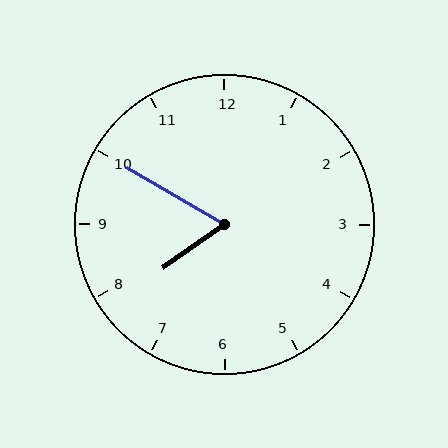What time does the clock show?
7:50.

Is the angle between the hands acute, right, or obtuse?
It is acute.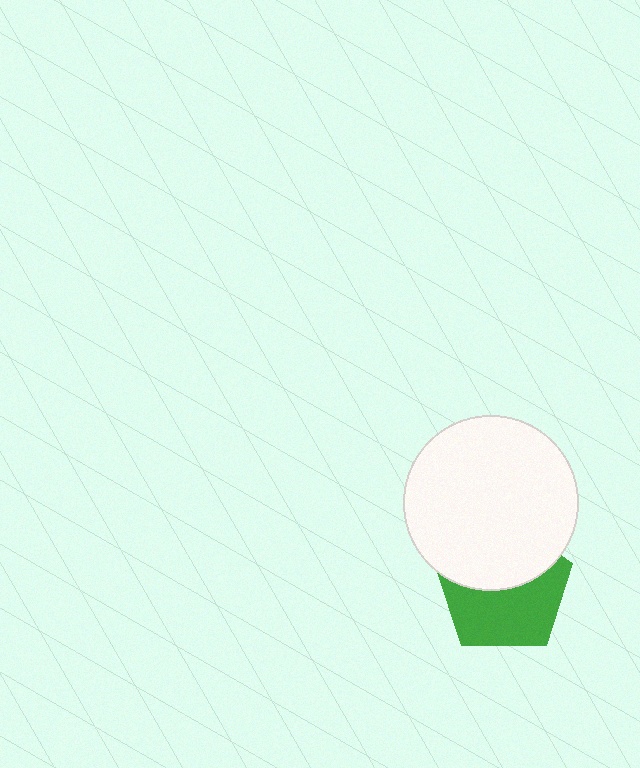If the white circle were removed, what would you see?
You would see the complete green pentagon.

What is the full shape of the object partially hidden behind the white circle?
The partially hidden object is a green pentagon.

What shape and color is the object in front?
The object in front is a white circle.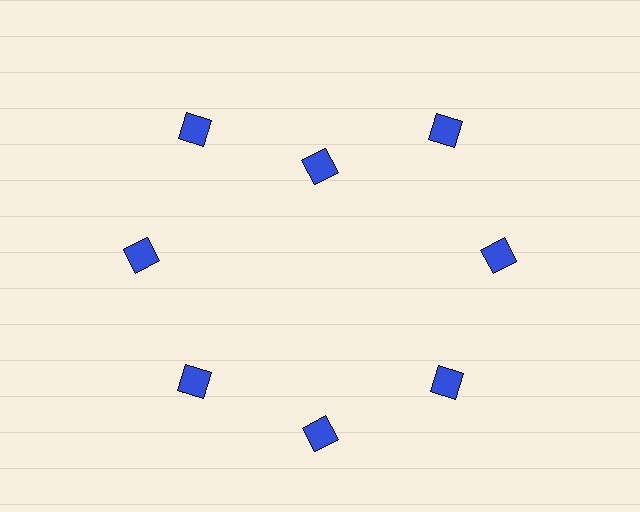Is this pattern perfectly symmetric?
No. The 8 blue diamonds are arranged in a ring, but one element near the 12 o'clock position is pulled inward toward the center, breaking the 8-fold rotational symmetry.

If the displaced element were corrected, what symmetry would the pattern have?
It would have 8-fold rotational symmetry — the pattern would map onto itself every 45 degrees.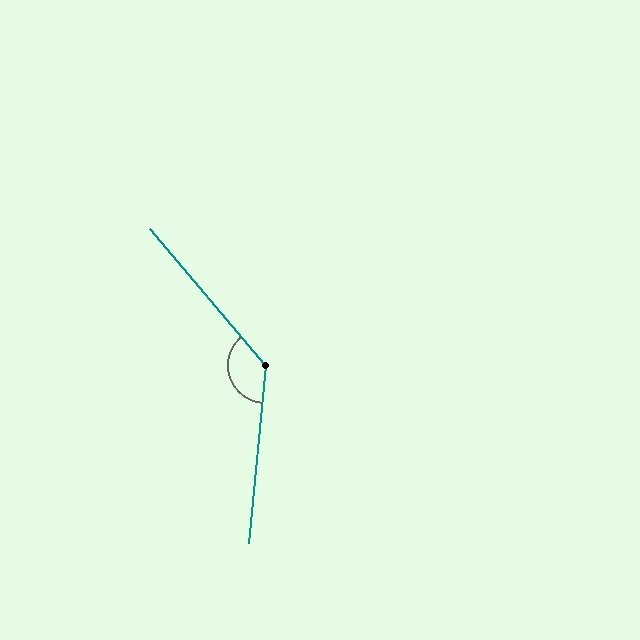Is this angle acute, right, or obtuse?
It is obtuse.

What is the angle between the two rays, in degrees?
Approximately 134 degrees.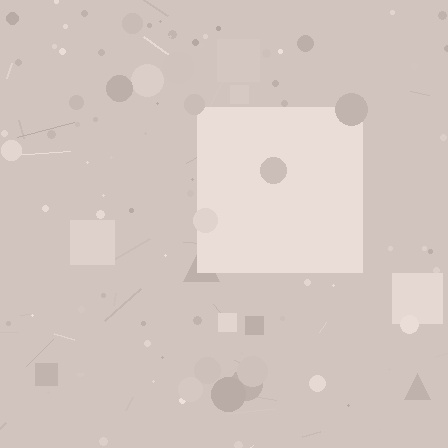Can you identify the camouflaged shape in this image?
The camouflaged shape is a square.